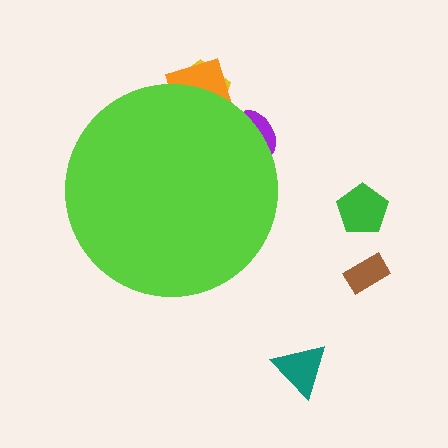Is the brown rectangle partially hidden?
No, the brown rectangle is fully visible.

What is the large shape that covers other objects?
A lime circle.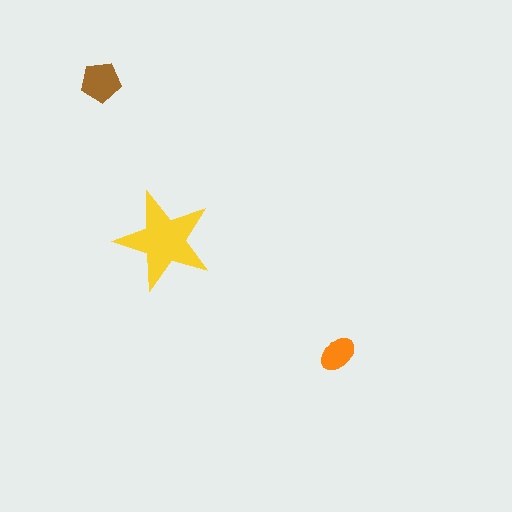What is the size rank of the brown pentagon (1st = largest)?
2nd.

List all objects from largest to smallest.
The yellow star, the brown pentagon, the orange ellipse.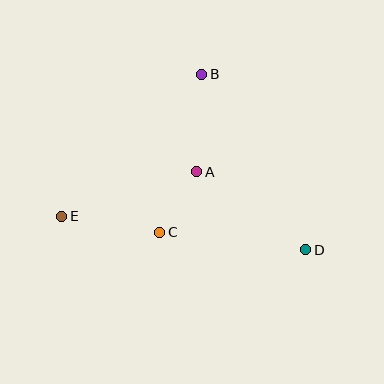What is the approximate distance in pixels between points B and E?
The distance between B and E is approximately 200 pixels.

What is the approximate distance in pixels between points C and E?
The distance between C and E is approximately 100 pixels.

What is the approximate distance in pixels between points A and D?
The distance between A and D is approximately 134 pixels.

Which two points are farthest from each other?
Points D and E are farthest from each other.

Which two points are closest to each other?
Points A and C are closest to each other.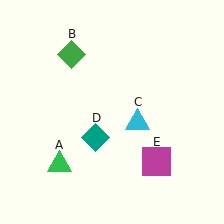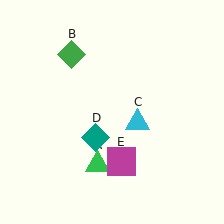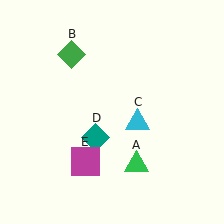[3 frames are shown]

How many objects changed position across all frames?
2 objects changed position: green triangle (object A), magenta square (object E).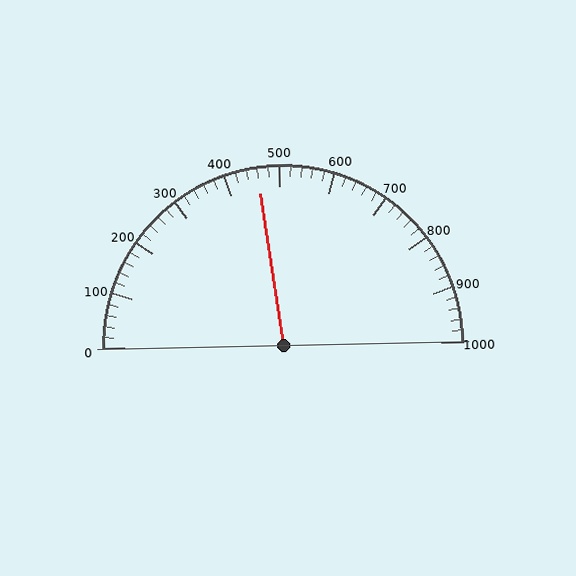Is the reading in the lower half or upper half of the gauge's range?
The reading is in the lower half of the range (0 to 1000).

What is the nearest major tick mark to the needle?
The nearest major tick mark is 500.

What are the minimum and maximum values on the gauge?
The gauge ranges from 0 to 1000.